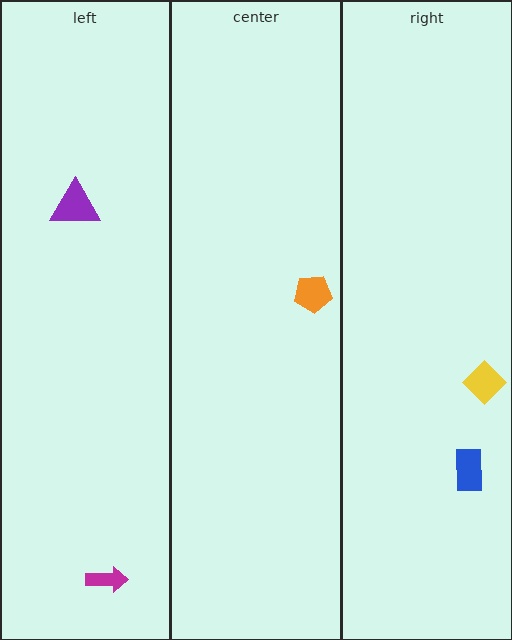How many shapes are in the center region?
1.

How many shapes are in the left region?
2.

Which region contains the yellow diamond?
The right region.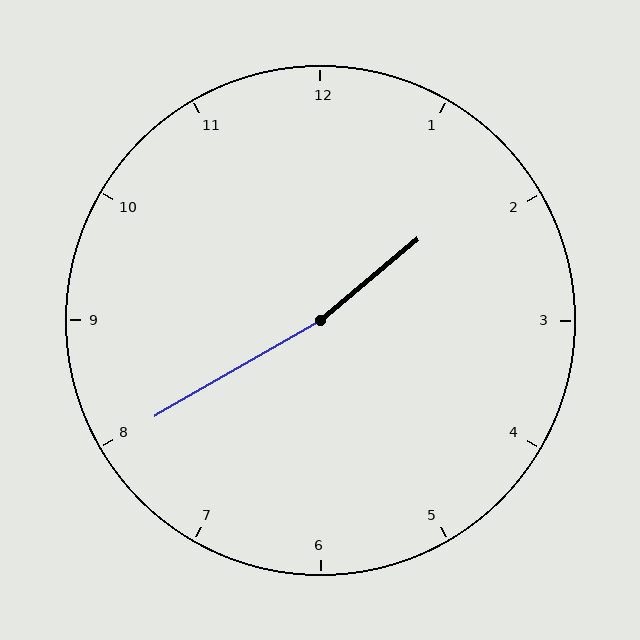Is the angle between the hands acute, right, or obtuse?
It is obtuse.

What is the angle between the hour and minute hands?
Approximately 170 degrees.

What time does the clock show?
1:40.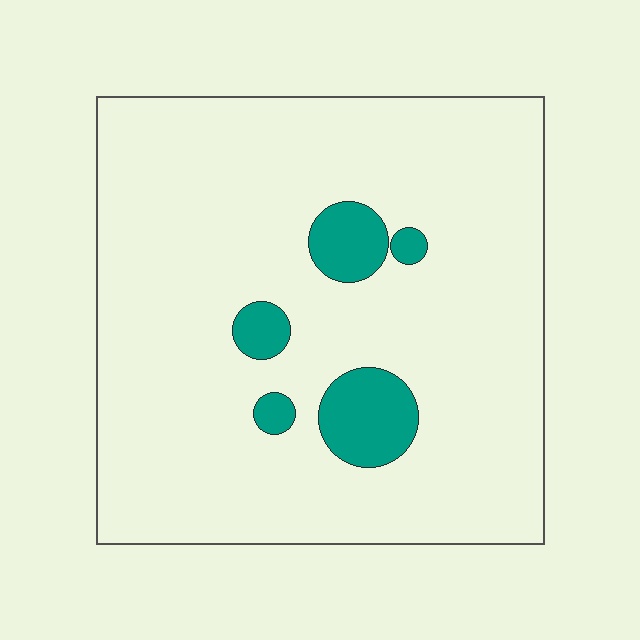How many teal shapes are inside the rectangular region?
5.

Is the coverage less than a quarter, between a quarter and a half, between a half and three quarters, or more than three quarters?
Less than a quarter.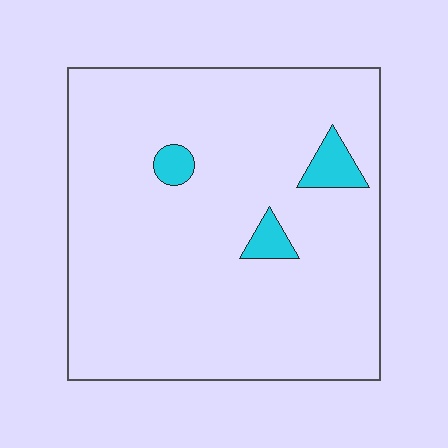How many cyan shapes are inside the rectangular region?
3.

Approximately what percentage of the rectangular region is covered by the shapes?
Approximately 5%.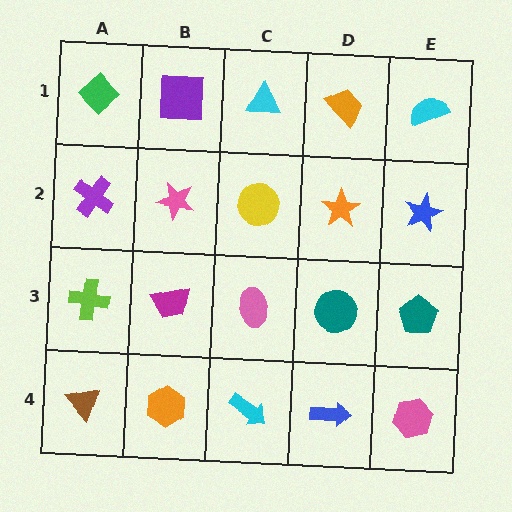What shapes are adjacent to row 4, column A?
A lime cross (row 3, column A), an orange hexagon (row 4, column B).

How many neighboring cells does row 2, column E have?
3.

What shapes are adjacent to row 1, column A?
A purple cross (row 2, column A), a purple square (row 1, column B).